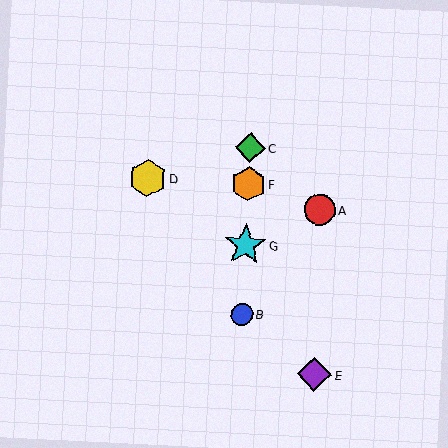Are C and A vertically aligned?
No, C is at x≈250 and A is at x≈320.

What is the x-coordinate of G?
Object G is at x≈245.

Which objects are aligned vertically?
Objects B, C, F, G are aligned vertically.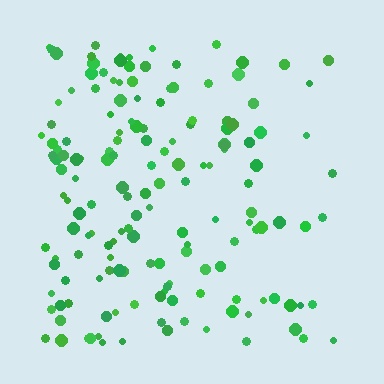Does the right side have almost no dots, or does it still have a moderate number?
Still a moderate number, just noticeably fewer than the left.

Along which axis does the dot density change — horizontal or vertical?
Horizontal.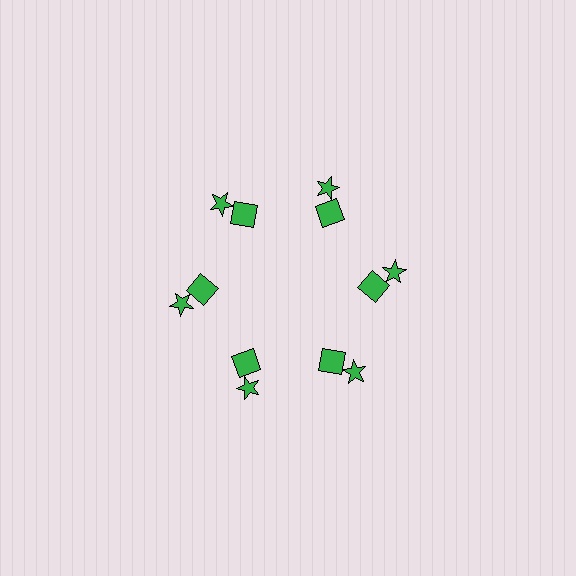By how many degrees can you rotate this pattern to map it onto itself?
The pattern maps onto itself every 60 degrees of rotation.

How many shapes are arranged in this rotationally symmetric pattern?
There are 12 shapes, arranged in 6 groups of 2.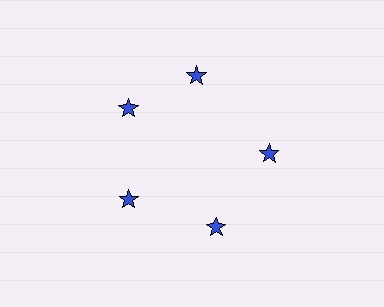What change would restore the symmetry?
The symmetry would be restored by rotating it back into even spacing with its neighbors so that all 5 stars sit at equal angles and equal distance from the center.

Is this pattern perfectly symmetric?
No. The 5 blue stars are arranged in a ring, but one element near the 1 o'clock position is rotated out of alignment along the ring, breaking the 5-fold rotational symmetry.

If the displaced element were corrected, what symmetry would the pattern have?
It would have 5-fold rotational symmetry — the pattern would map onto itself every 72 degrees.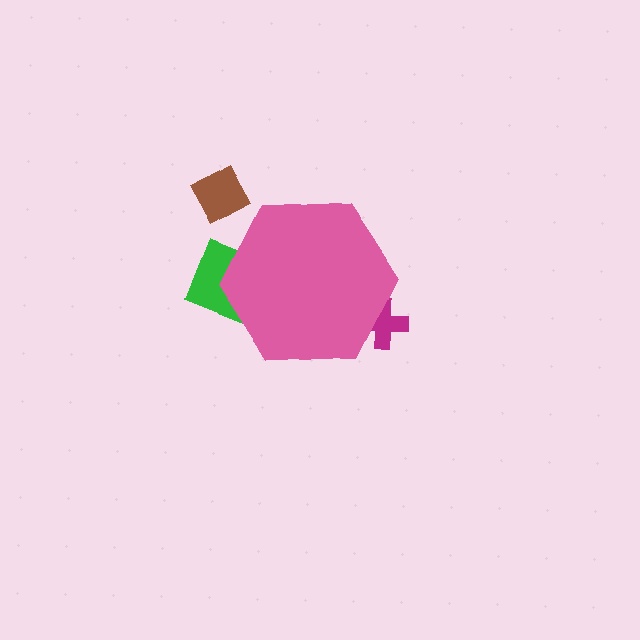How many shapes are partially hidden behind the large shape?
2 shapes are partially hidden.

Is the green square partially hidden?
Yes, the green square is partially hidden behind the pink hexagon.